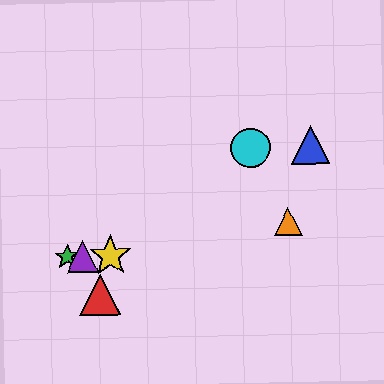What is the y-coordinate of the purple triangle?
The purple triangle is at y≈256.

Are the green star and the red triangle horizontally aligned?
No, the green star is at y≈257 and the red triangle is at y≈295.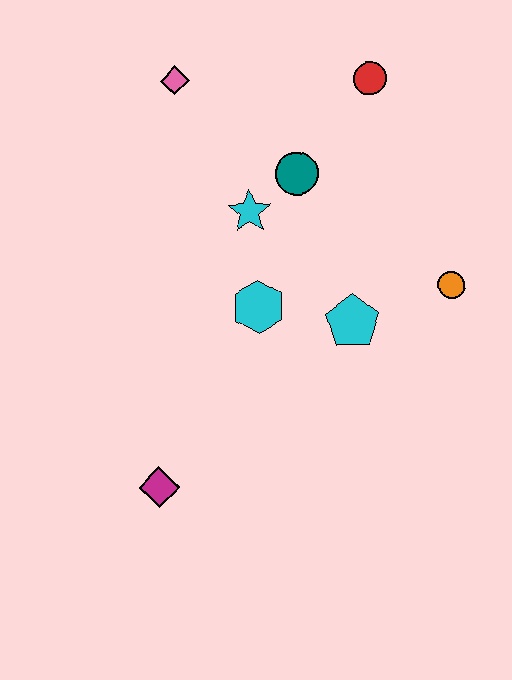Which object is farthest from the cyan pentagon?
The pink diamond is farthest from the cyan pentagon.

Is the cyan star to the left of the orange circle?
Yes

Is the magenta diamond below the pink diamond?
Yes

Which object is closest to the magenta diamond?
The cyan hexagon is closest to the magenta diamond.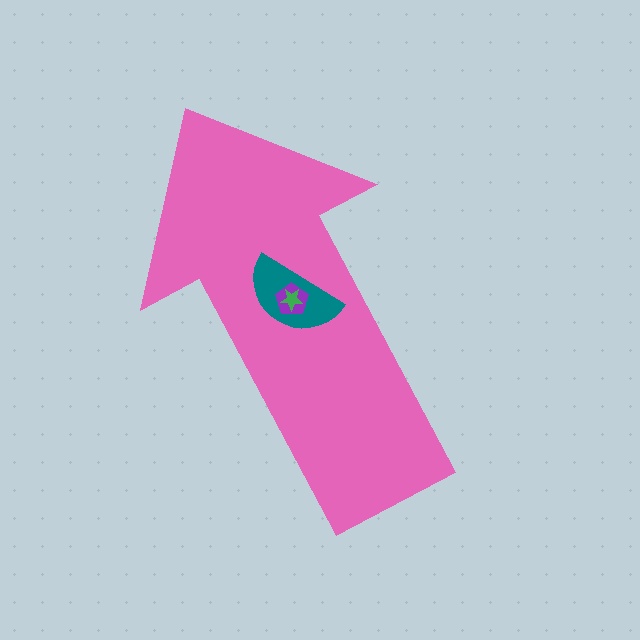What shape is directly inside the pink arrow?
The teal semicircle.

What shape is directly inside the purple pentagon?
The green star.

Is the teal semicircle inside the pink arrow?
Yes.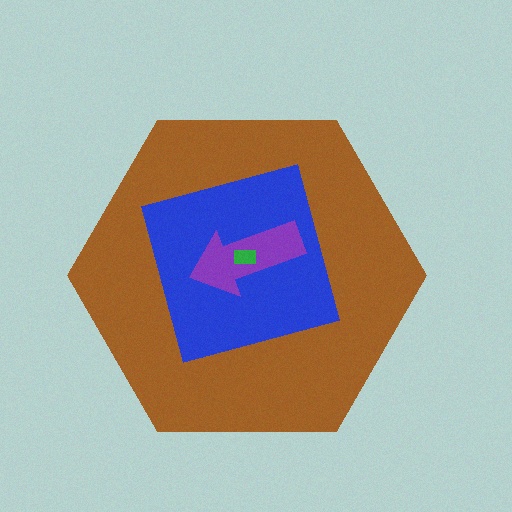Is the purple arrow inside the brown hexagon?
Yes.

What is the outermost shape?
The brown hexagon.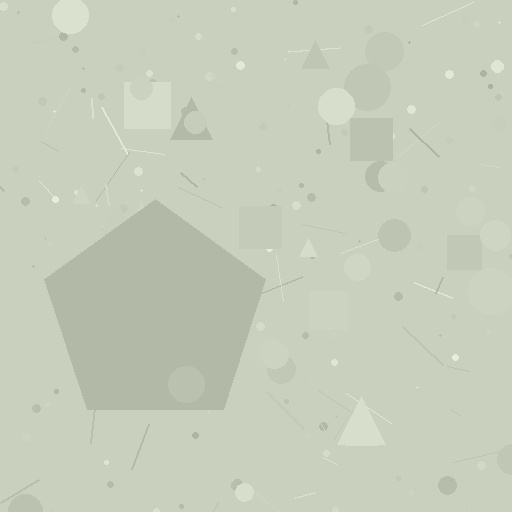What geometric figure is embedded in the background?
A pentagon is embedded in the background.